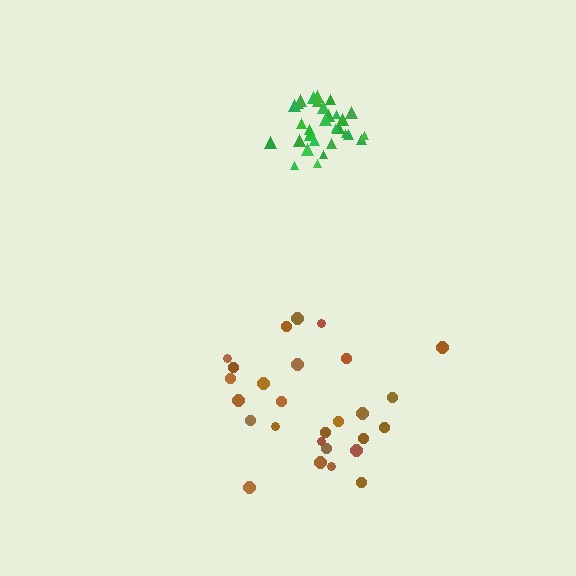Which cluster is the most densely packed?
Green.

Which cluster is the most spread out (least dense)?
Brown.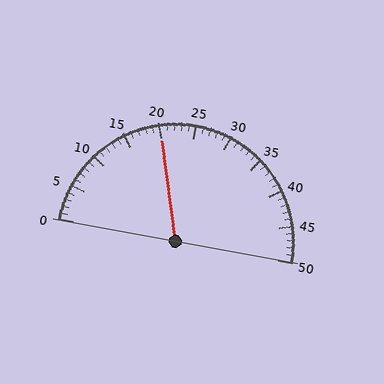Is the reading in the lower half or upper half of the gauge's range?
The reading is in the lower half of the range (0 to 50).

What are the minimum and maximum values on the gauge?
The gauge ranges from 0 to 50.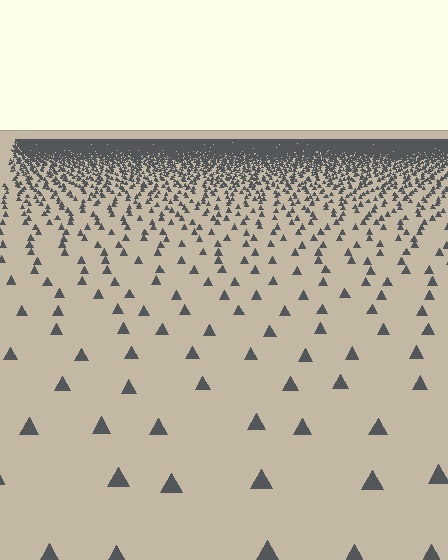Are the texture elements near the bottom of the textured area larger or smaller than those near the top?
Larger. Near the bottom, elements are closer to the viewer and appear at a bigger on-screen size.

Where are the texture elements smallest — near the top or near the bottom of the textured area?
Near the top.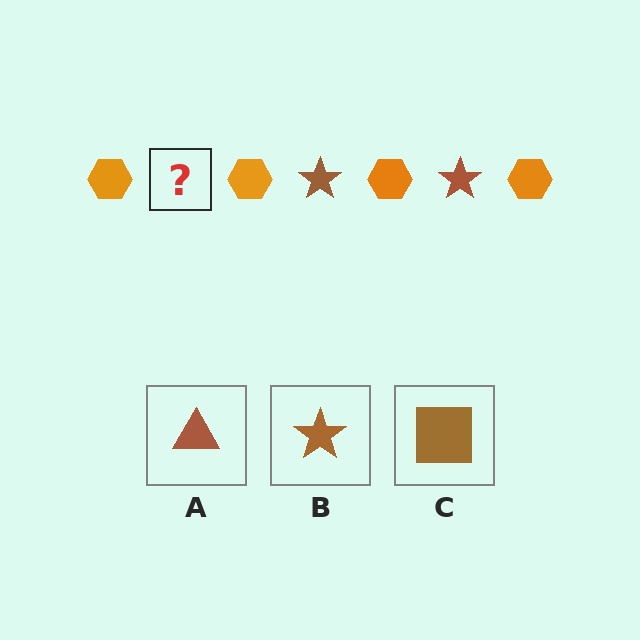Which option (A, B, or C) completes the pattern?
B.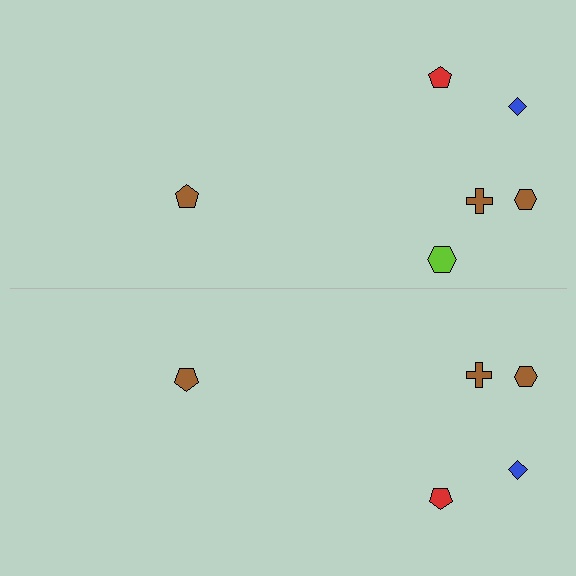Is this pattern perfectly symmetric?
No, the pattern is not perfectly symmetric. A lime hexagon is missing from the bottom side.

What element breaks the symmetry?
A lime hexagon is missing from the bottom side.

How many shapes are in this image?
There are 11 shapes in this image.